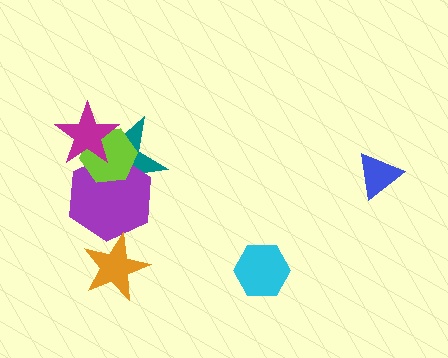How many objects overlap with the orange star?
1 object overlaps with the orange star.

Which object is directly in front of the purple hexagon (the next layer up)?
The orange star is directly in front of the purple hexagon.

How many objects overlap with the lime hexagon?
3 objects overlap with the lime hexagon.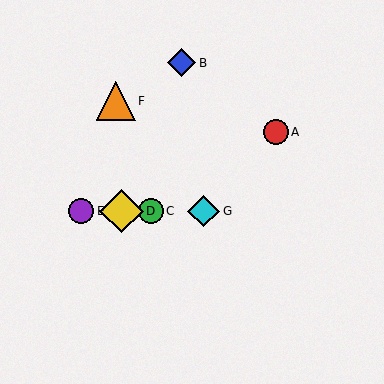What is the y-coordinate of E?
Object E is at y≈211.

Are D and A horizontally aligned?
No, D is at y≈211 and A is at y≈132.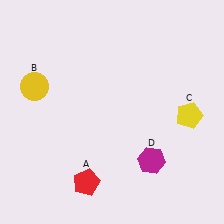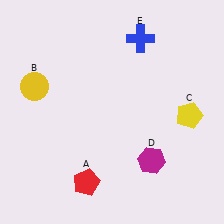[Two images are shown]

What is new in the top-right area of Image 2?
A blue cross (E) was added in the top-right area of Image 2.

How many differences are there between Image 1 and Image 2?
There is 1 difference between the two images.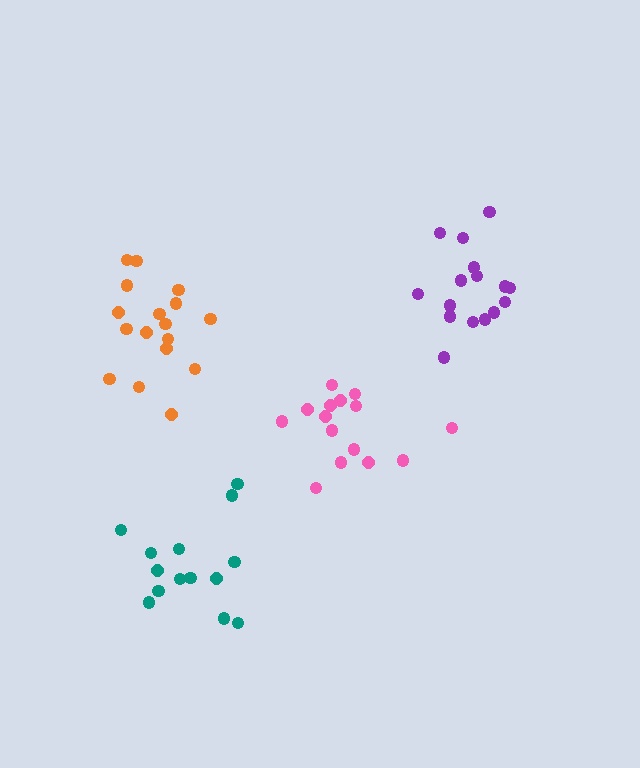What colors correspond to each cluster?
The clusters are colored: purple, pink, teal, orange.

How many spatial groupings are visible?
There are 4 spatial groupings.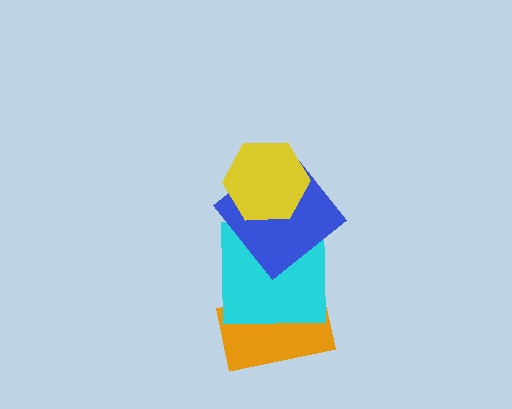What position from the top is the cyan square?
The cyan square is 3rd from the top.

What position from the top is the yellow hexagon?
The yellow hexagon is 1st from the top.